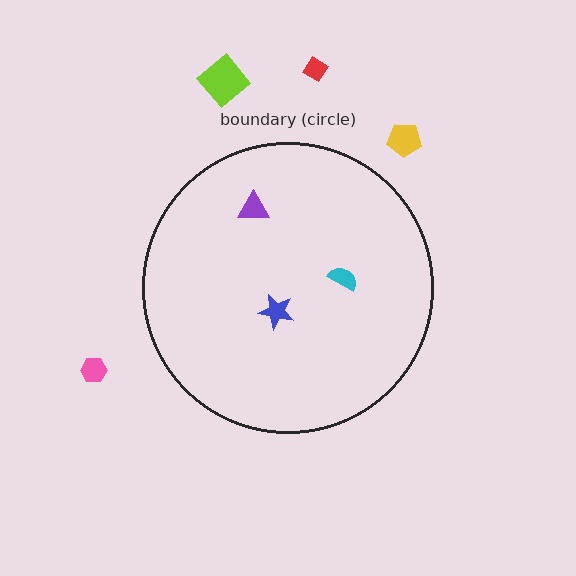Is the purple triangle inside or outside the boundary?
Inside.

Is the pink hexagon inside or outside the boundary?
Outside.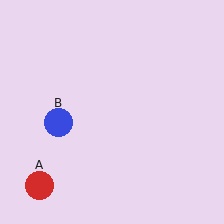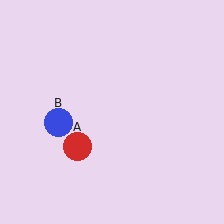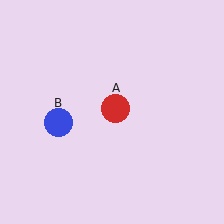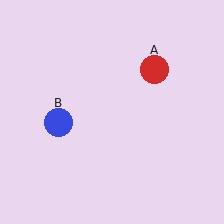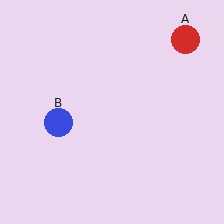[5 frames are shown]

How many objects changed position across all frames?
1 object changed position: red circle (object A).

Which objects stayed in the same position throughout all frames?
Blue circle (object B) remained stationary.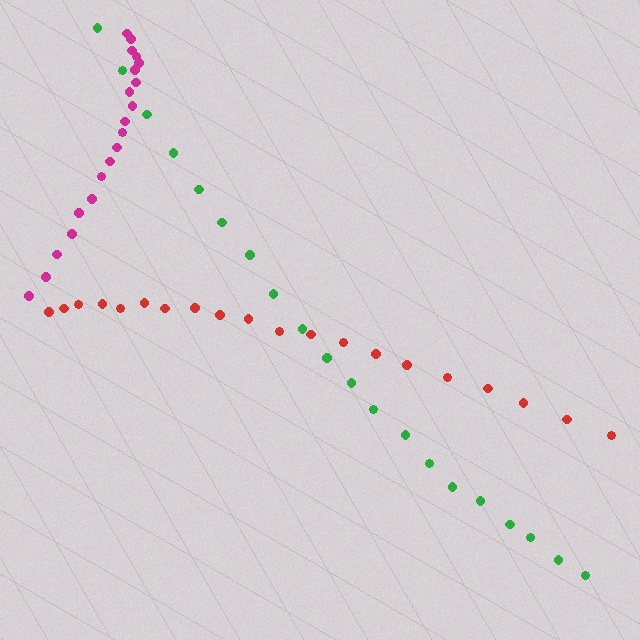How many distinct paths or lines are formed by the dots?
There are 3 distinct paths.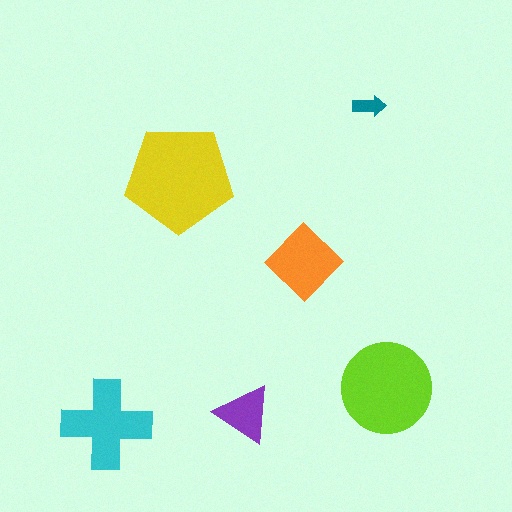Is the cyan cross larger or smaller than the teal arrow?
Larger.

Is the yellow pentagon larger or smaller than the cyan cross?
Larger.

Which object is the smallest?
The teal arrow.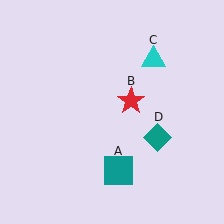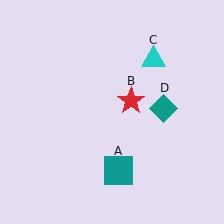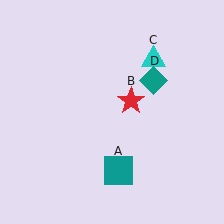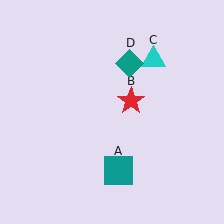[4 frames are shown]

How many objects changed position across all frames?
1 object changed position: teal diamond (object D).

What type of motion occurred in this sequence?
The teal diamond (object D) rotated counterclockwise around the center of the scene.